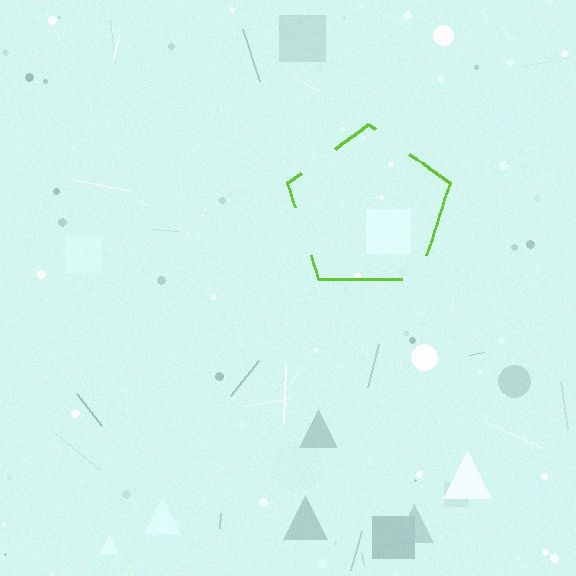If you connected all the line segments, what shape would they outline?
They would outline a pentagon.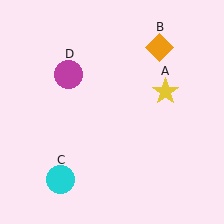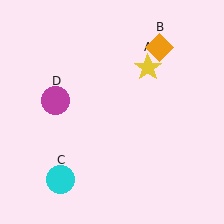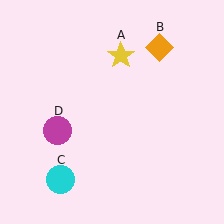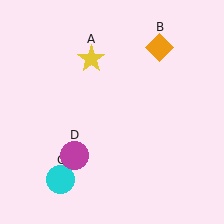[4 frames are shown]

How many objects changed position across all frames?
2 objects changed position: yellow star (object A), magenta circle (object D).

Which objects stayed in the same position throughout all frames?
Orange diamond (object B) and cyan circle (object C) remained stationary.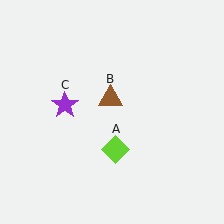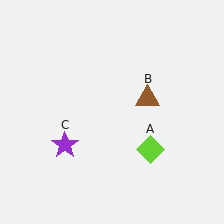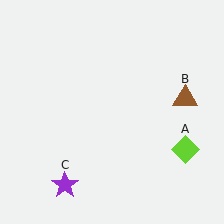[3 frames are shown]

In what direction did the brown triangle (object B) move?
The brown triangle (object B) moved right.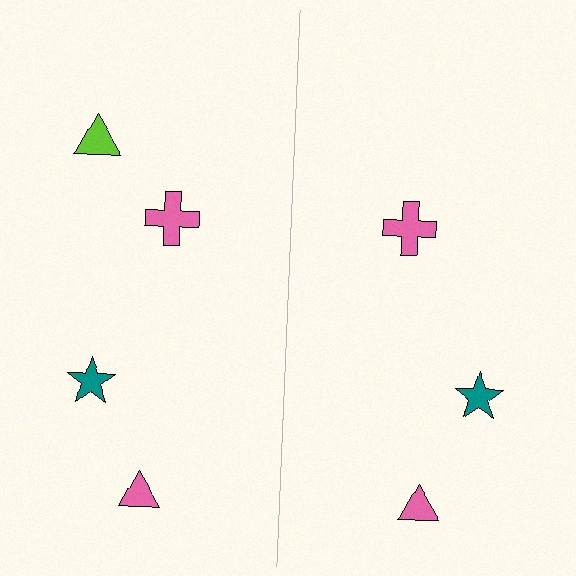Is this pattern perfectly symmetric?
No, the pattern is not perfectly symmetric. A lime triangle is missing from the right side.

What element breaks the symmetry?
A lime triangle is missing from the right side.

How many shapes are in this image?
There are 7 shapes in this image.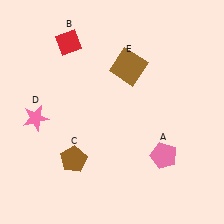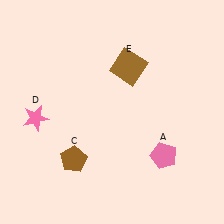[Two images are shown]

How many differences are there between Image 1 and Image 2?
There is 1 difference between the two images.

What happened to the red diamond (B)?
The red diamond (B) was removed in Image 2. It was in the top-left area of Image 1.